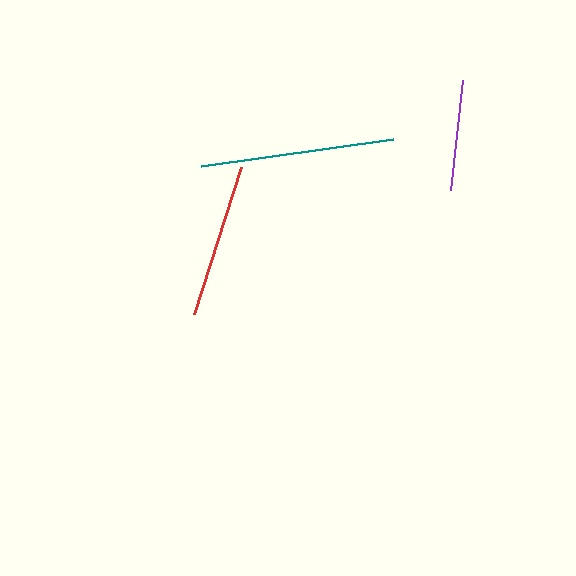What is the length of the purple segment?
The purple segment is approximately 110 pixels long.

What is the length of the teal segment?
The teal segment is approximately 194 pixels long.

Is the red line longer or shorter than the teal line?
The teal line is longer than the red line.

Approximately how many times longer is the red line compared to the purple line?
The red line is approximately 1.4 times the length of the purple line.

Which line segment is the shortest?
The purple line is the shortest at approximately 110 pixels.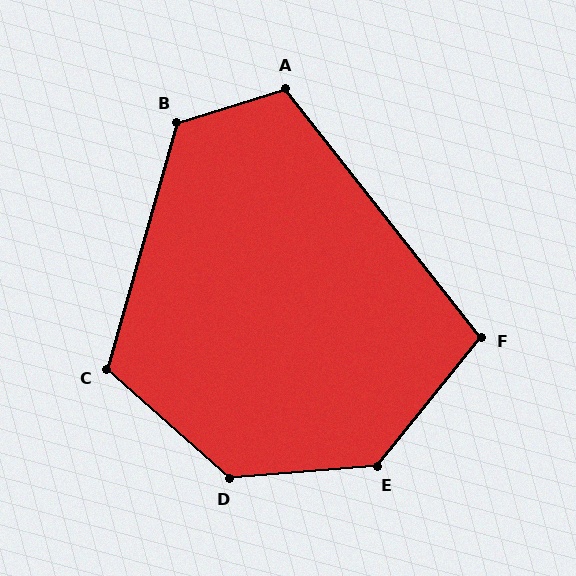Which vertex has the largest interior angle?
D, at approximately 134 degrees.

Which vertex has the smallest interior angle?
F, at approximately 103 degrees.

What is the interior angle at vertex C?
Approximately 116 degrees (obtuse).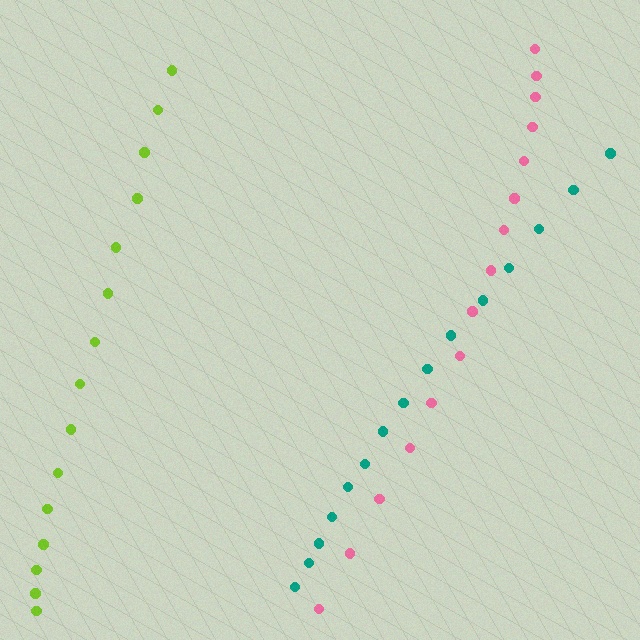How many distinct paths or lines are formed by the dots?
There are 3 distinct paths.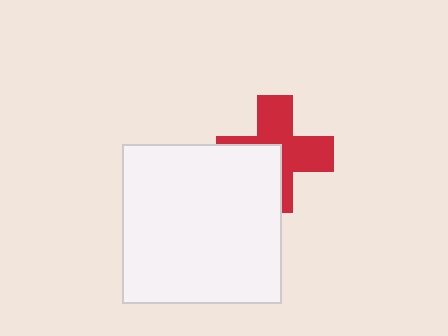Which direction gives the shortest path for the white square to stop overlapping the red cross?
Moving toward the lower-left gives the shortest separation.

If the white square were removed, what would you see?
You would see the complete red cross.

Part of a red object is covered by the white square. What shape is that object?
It is a cross.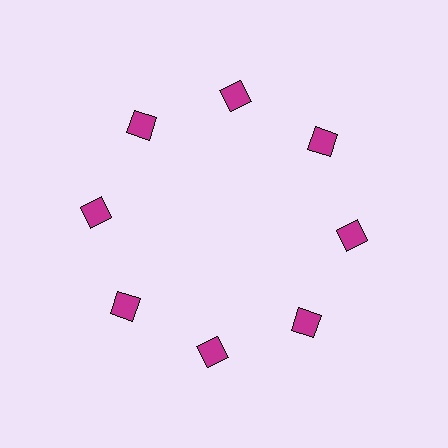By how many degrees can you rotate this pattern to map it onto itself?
The pattern maps onto itself every 45 degrees of rotation.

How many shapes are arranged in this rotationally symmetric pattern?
There are 8 shapes, arranged in 8 groups of 1.